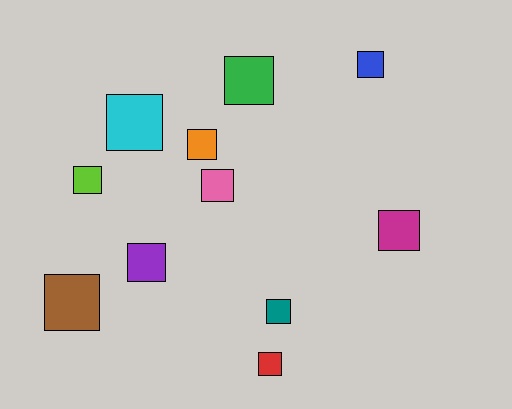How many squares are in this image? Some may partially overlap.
There are 11 squares.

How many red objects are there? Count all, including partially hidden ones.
There is 1 red object.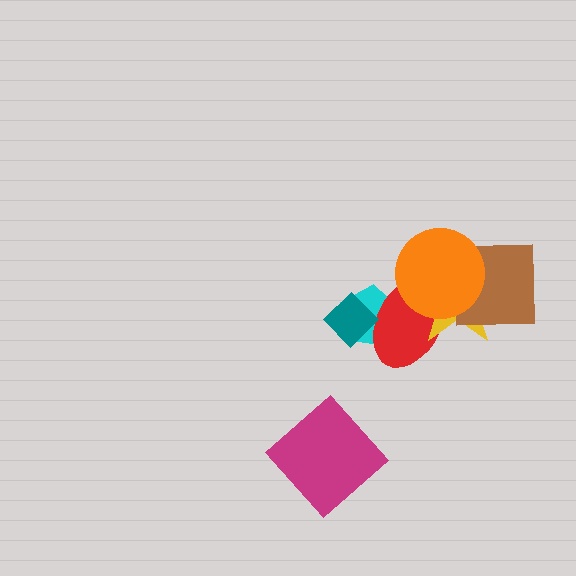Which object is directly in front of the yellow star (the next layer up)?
The brown square is directly in front of the yellow star.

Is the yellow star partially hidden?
Yes, it is partially covered by another shape.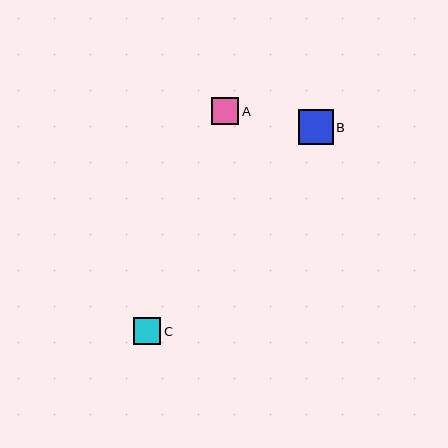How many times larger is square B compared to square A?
Square B is approximately 1.3 times the size of square A.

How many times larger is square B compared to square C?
Square B is approximately 1.3 times the size of square C.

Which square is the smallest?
Square A is the smallest with a size of approximately 27 pixels.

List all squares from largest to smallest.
From largest to smallest: B, C, A.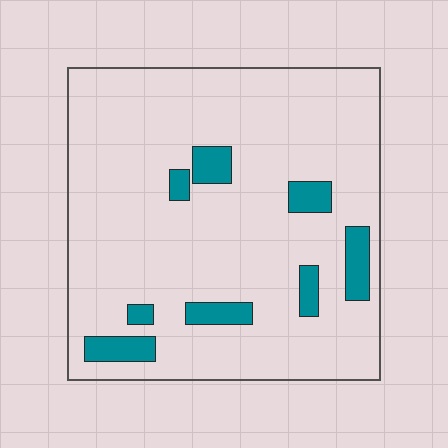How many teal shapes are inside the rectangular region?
8.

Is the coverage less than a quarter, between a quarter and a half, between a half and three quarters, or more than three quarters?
Less than a quarter.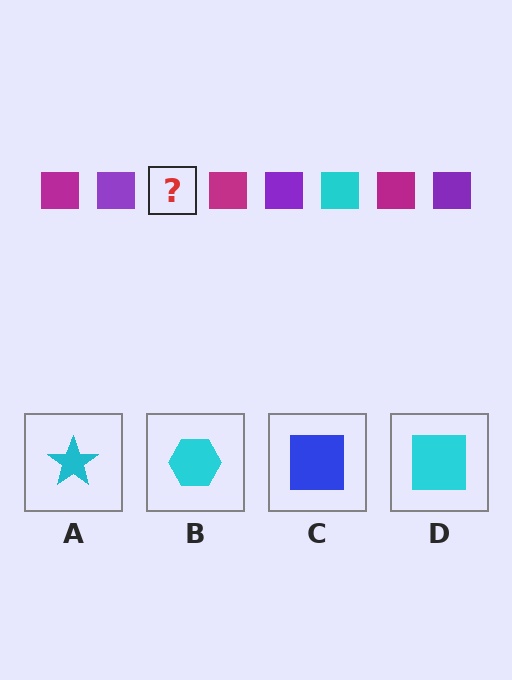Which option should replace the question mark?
Option D.